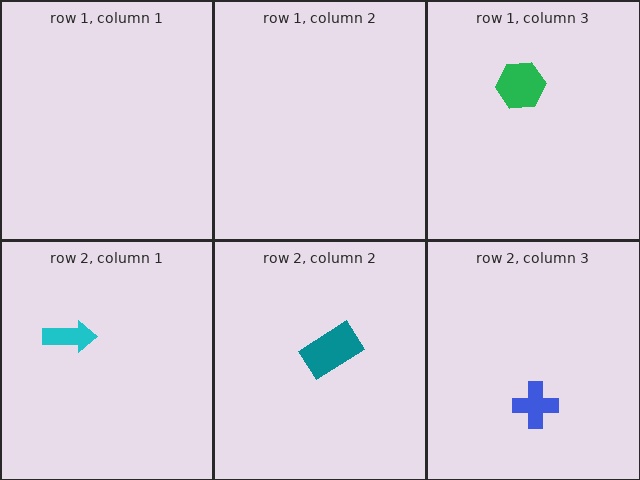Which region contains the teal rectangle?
The row 2, column 2 region.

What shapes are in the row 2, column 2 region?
The teal rectangle.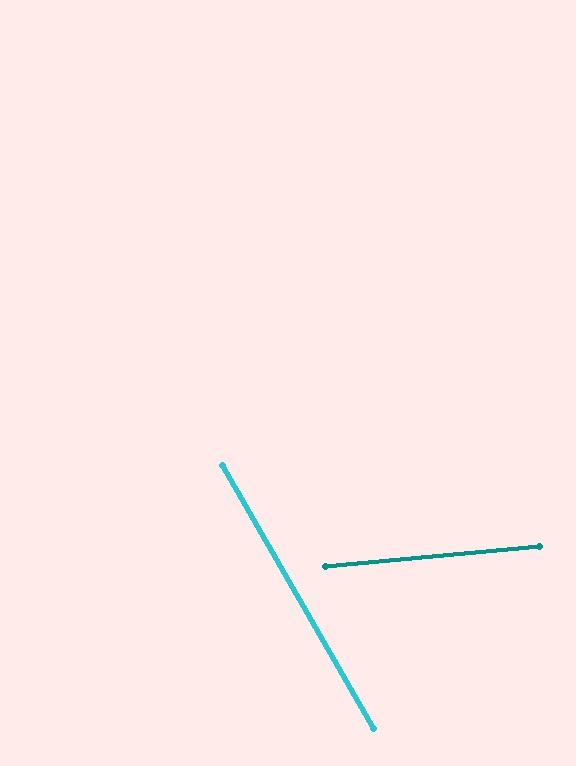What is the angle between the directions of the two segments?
Approximately 66 degrees.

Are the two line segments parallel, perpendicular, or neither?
Neither parallel nor perpendicular — they differ by about 66°.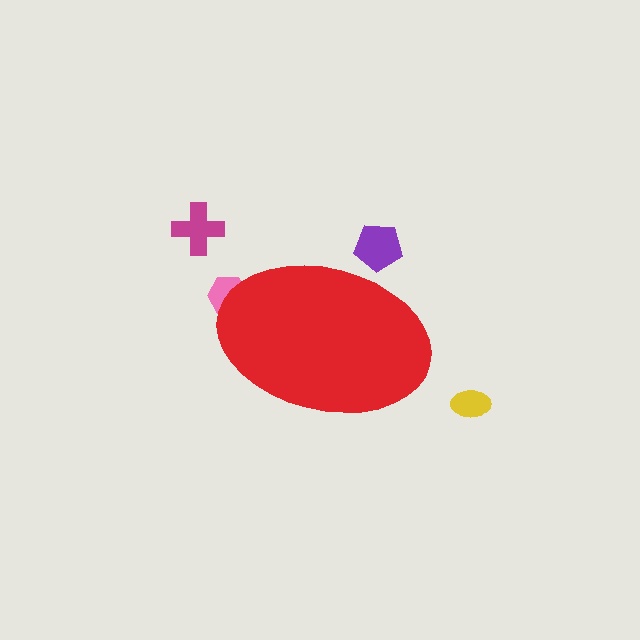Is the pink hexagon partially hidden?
Yes, the pink hexagon is partially hidden behind the red ellipse.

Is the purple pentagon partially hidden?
Yes, the purple pentagon is partially hidden behind the red ellipse.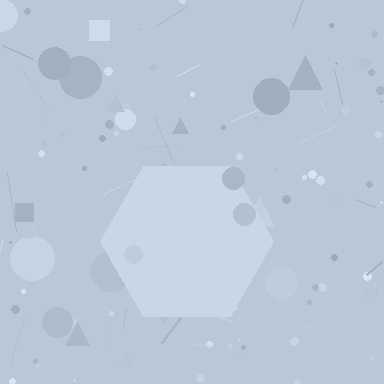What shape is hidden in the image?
A hexagon is hidden in the image.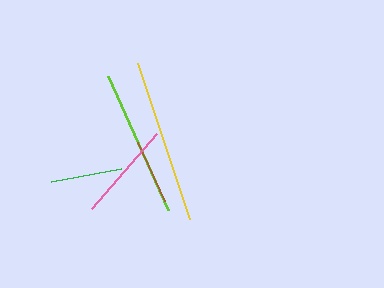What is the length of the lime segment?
The lime segment is approximately 147 pixels long.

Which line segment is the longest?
The yellow line is the longest at approximately 164 pixels.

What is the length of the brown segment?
The brown segment is approximately 65 pixels long.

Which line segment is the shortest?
The brown line is the shortest at approximately 65 pixels.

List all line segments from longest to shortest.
From longest to shortest: yellow, lime, pink, green, brown.